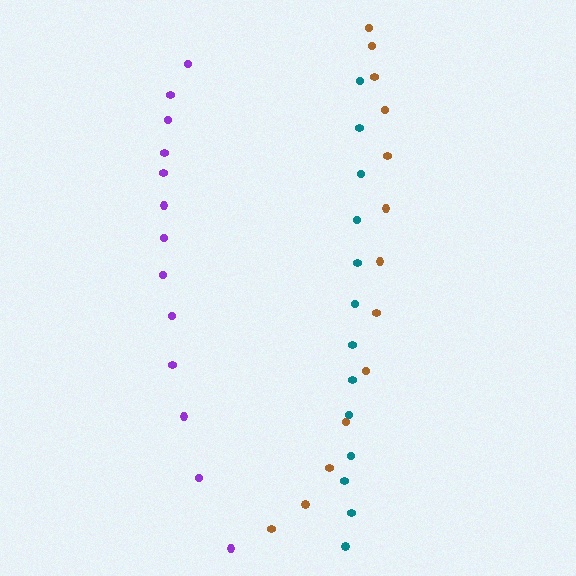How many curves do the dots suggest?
There are 3 distinct paths.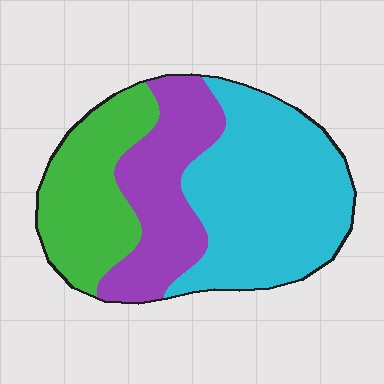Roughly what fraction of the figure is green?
Green takes up about one quarter (1/4) of the figure.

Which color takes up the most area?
Cyan, at roughly 45%.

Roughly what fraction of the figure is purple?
Purple covers 27% of the figure.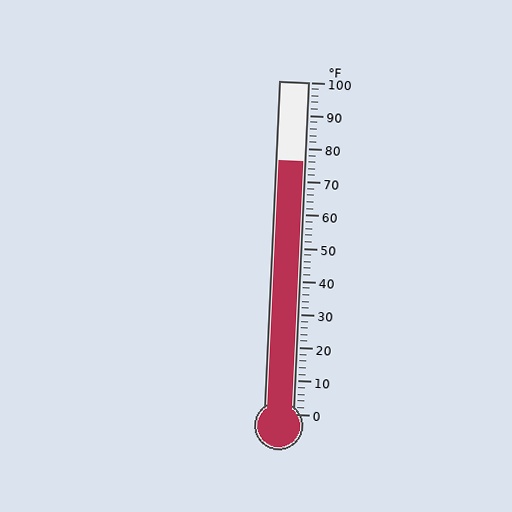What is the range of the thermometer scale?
The thermometer scale ranges from 0°F to 100°F.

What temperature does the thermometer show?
The thermometer shows approximately 76°F.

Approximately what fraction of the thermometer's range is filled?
The thermometer is filled to approximately 75% of its range.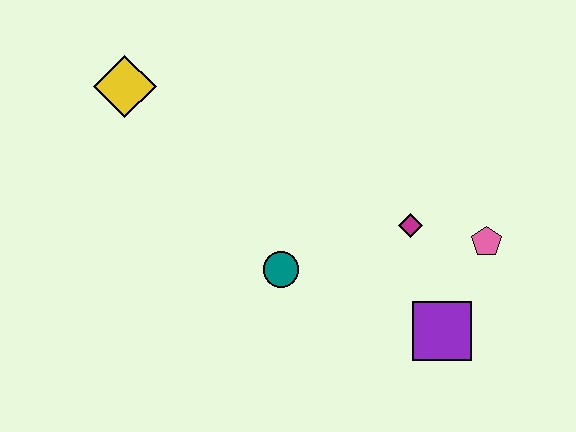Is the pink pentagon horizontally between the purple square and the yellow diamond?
No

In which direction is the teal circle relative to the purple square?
The teal circle is to the left of the purple square.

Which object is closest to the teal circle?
The magenta diamond is closest to the teal circle.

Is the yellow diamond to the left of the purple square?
Yes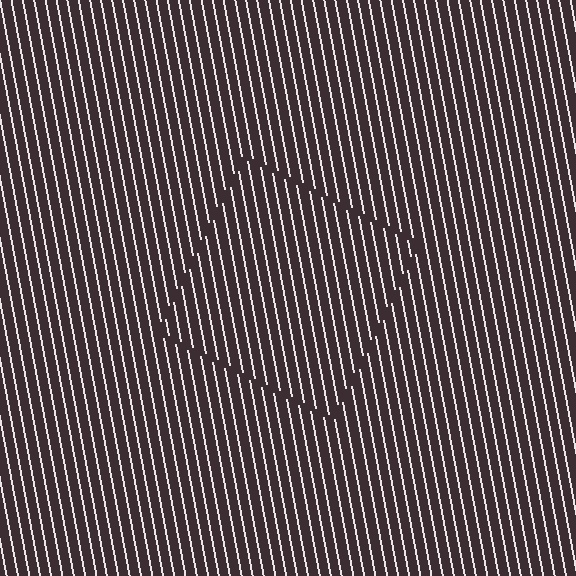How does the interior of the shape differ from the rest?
The interior of the shape contains the same grating, shifted by half a period — the contour is defined by the phase discontinuity where line-ends from the inner and outer gratings abut.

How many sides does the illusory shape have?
4 sides — the line-ends trace a square.